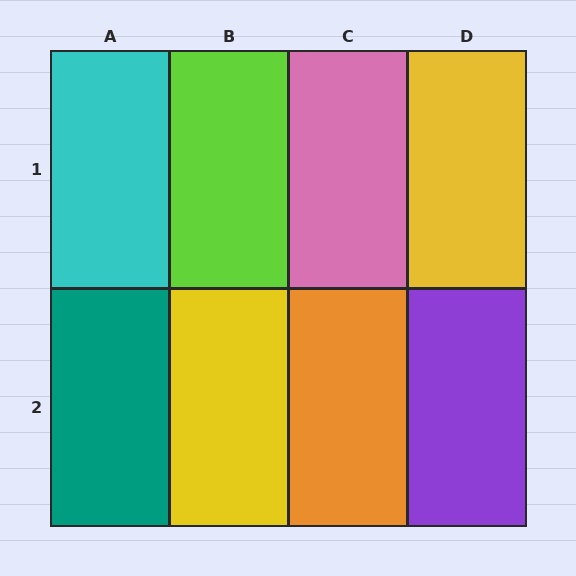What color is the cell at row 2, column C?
Orange.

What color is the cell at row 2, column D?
Purple.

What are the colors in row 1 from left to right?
Cyan, lime, pink, yellow.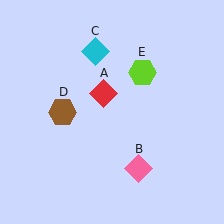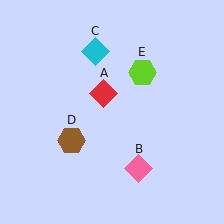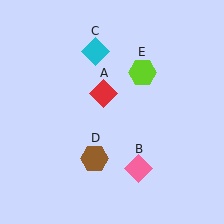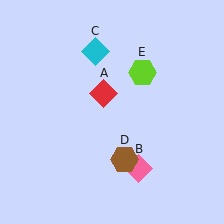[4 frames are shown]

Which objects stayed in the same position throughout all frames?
Red diamond (object A) and pink diamond (object B) and cyan diamond (object C) and lime hexagon (object E) remained stationary.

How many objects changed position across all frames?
1 object changed position: brown hexagon (object D).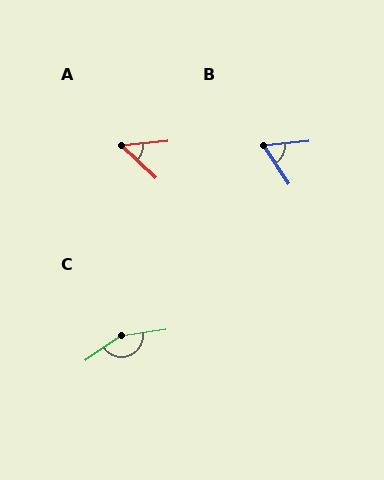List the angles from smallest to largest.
A (49°), B (61°), C (153°).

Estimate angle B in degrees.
Approximately 61 degrees.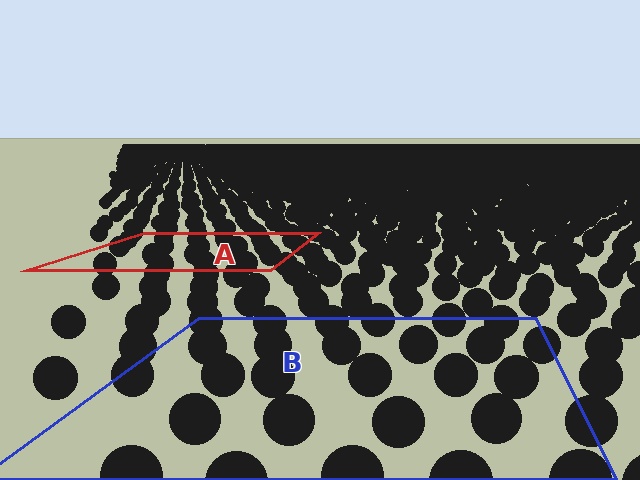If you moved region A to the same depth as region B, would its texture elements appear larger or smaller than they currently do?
They would appear larger. At a closer depth, the same texture elements are projected at a bigger on-screen size.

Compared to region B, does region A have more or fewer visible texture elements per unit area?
Region A has more texture elements per unit area — they are packed more densely because it is farther away.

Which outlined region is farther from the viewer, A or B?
Region A is farther from the viewer — the texture elements inside it appear smaller and more densely packed.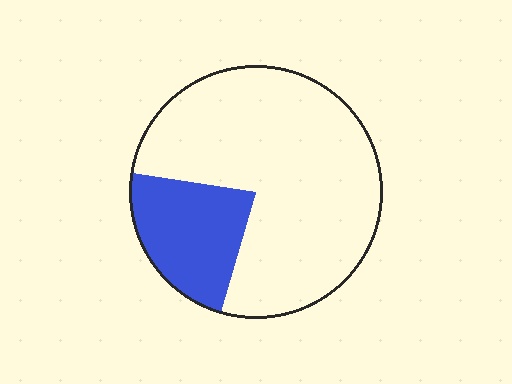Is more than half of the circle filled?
No.